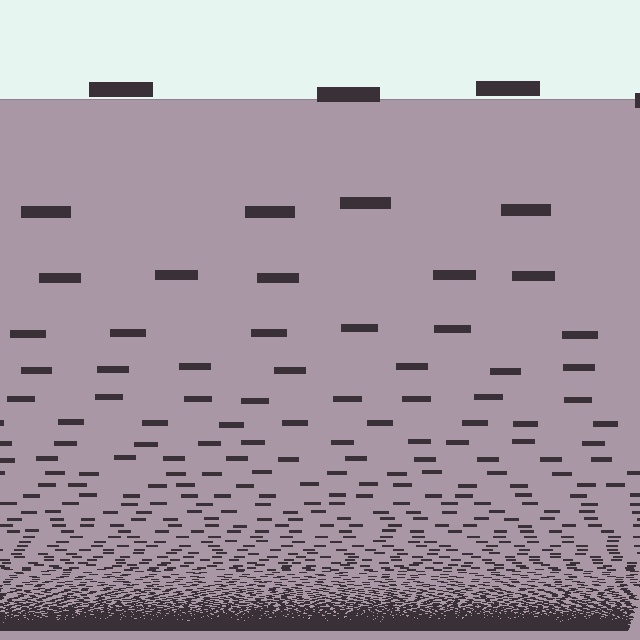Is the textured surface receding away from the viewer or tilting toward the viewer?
The surface appears to tilt toward the viewer. Texture elements get larger and sparser toward the top.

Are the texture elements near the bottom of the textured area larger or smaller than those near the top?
Smaller. The gradient is inverted — elements near the bottom are smaller and denser.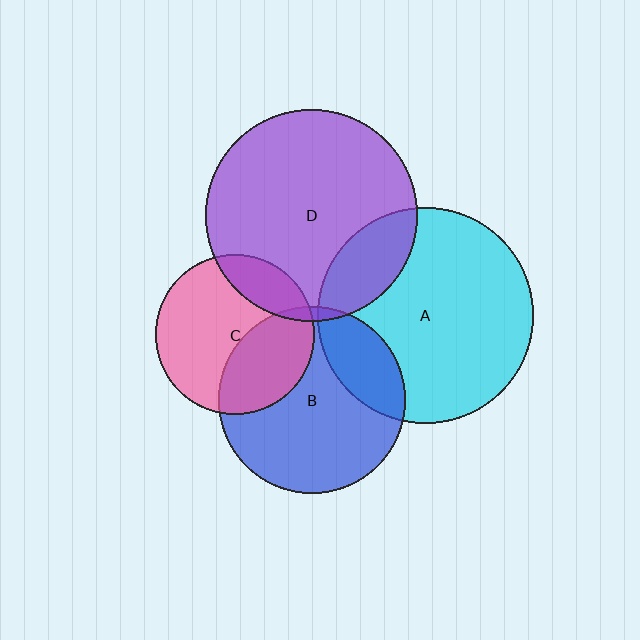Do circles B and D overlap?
Yes.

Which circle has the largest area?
Circle A (cyan).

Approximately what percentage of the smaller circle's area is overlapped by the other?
Approximately 5%.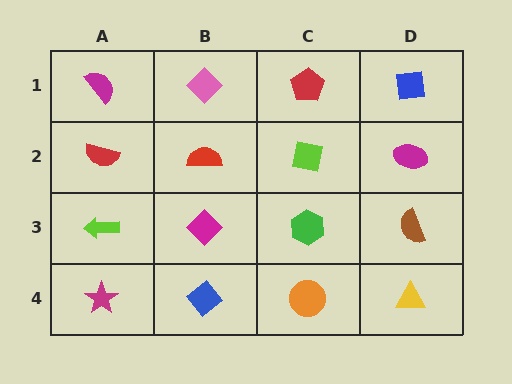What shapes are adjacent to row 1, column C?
A lime square (row 2, column C), a pink diamond (row 1, column B), a blue square (row 1, column D).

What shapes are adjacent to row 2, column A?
A magenta semicircle (row 1, column A), a lime arrow (row 3, column A), a red semicircle (row 2, column B).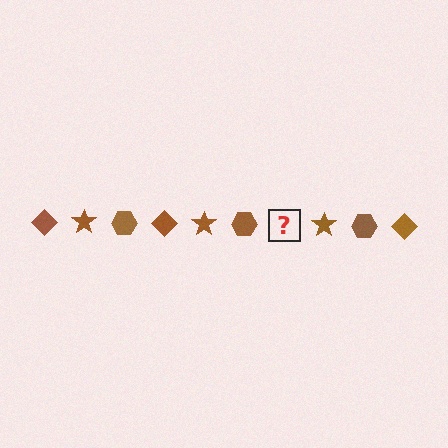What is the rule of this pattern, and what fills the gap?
The rule is that the pattern cycles through diamond, star, hexagon shapes in brown. The gap should be filled with a brown diamond.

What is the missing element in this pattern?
The missing element is a brown diamond.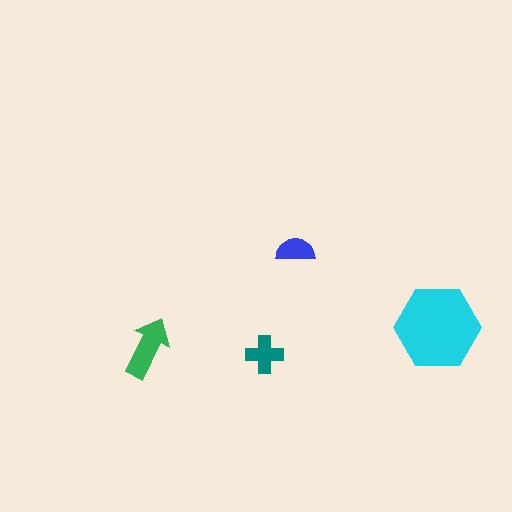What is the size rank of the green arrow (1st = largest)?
2nd.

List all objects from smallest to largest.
The blue semicircle, the teal cross, the green arrow, the cyan hexagon.